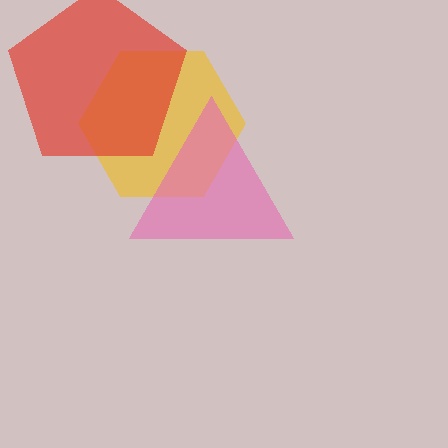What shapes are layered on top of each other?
The layered shapes are: a yellow hexagon, a red pentagon, a pink triangle.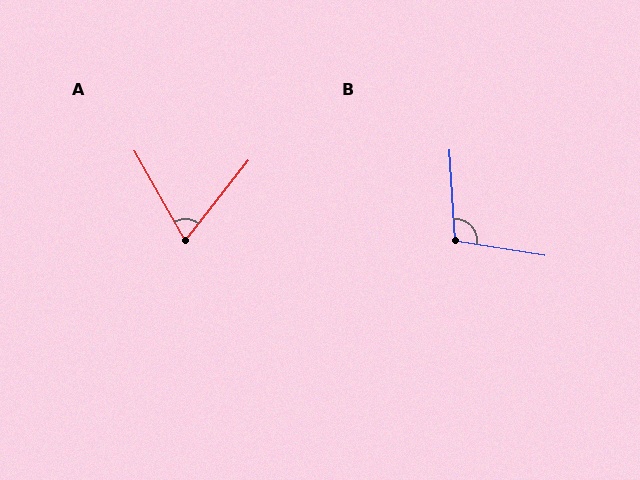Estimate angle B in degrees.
Approximately 102 degrees.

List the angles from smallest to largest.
A (67°), B (102°).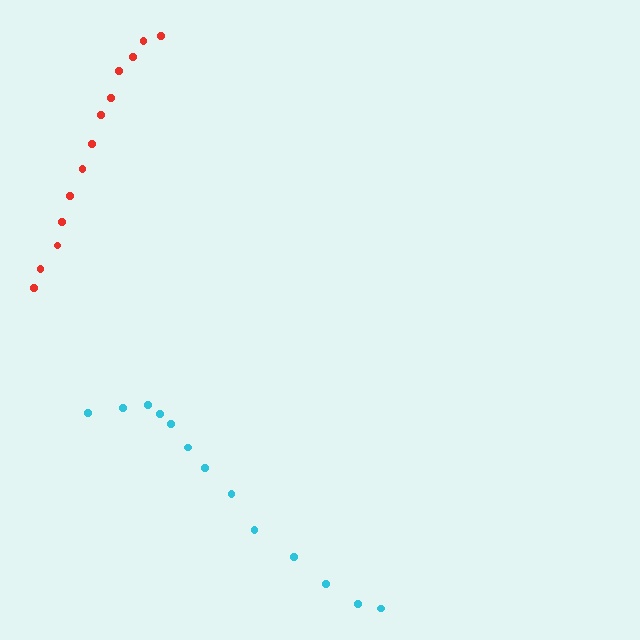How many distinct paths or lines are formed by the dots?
There are 2 distinct paths.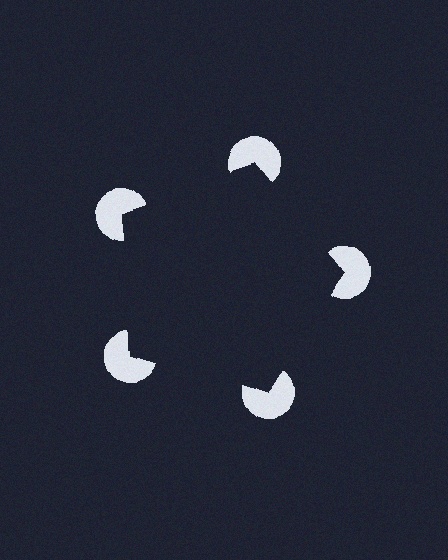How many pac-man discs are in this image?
There are 5 — one at each vertex of the illusory pentagon.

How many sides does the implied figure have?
5 sides.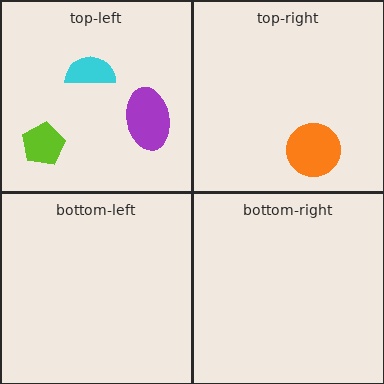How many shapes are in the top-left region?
3.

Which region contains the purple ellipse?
The top-left region.